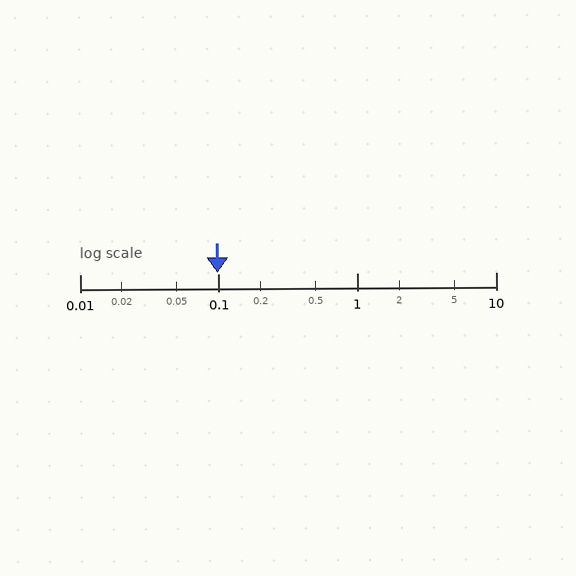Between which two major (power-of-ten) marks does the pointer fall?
The pointer is between 0.01 and 0.1.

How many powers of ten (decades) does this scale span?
The scale spans 3 decades, from 0.01 to 10.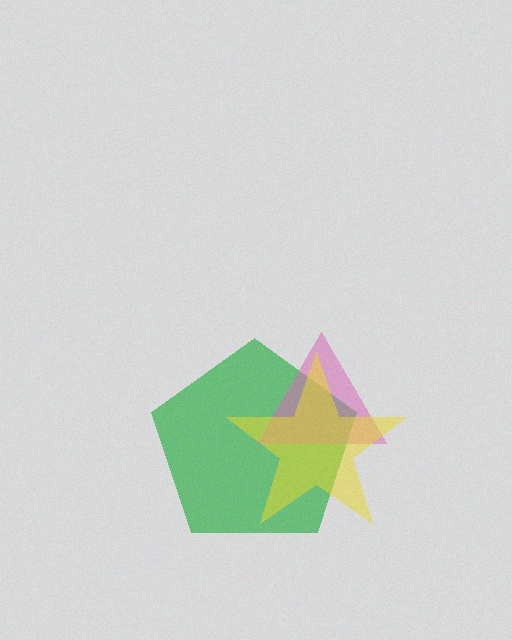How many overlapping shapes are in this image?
There are 3 overlapping shapes in the image.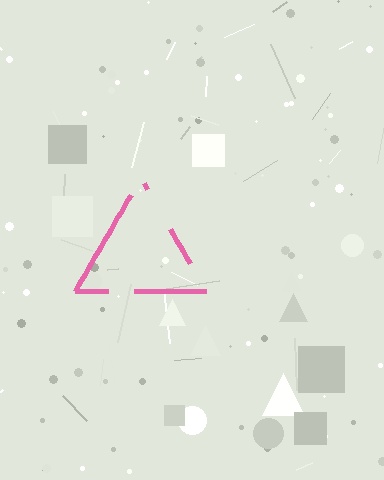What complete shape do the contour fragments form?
The contour fragments form a triangle.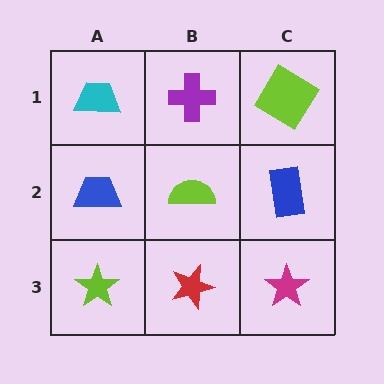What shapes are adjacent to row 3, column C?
A blue rectangle (row 2, column C), a red star (row 3, column B).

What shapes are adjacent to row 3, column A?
A blue trapezoid (row 2, column A), a red star (row 3, column B).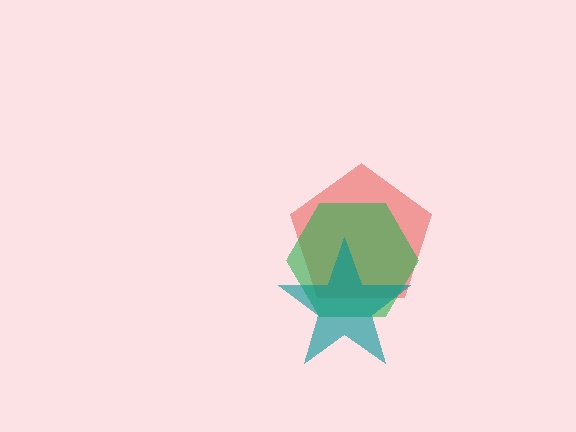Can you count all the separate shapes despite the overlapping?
Yes, there are 3 separate shapes.